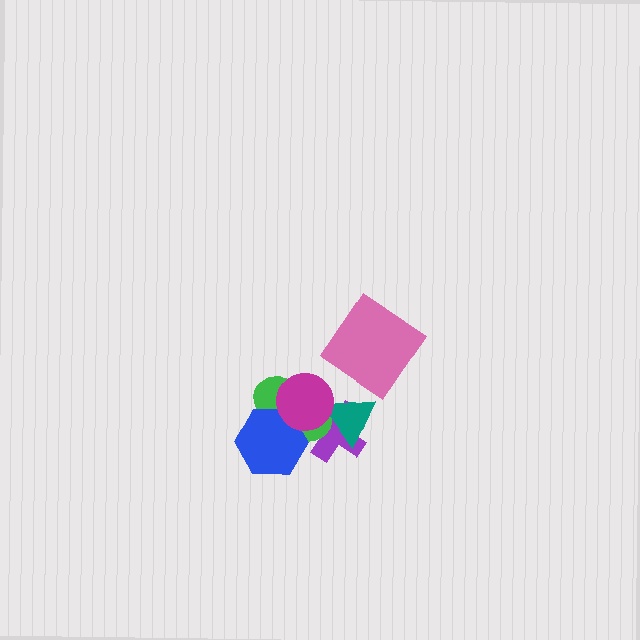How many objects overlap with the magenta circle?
4 objects overlap with the magenta circle.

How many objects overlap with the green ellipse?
4 objects overlap with the green ellipse.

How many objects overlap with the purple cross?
3 objects overlap with the purple cross.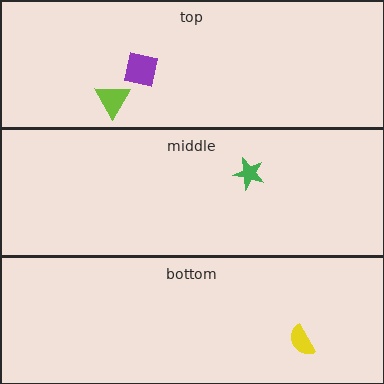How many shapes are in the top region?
2.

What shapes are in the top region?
The purple square, the lime triangle.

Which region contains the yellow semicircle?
The bottom region.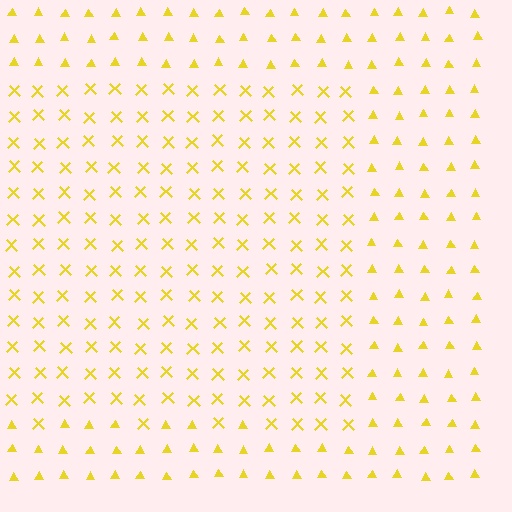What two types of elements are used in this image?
The image uses X marks inside the rectangle region and triangles outside it.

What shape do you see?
I see a rectangle.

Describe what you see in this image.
The image is filled with small yellow elements arranged in a uniform grid. A rectangle-shaped region contains X marks, while the surrounding area contains triangles. The boundary is defined purely by the change in element shape.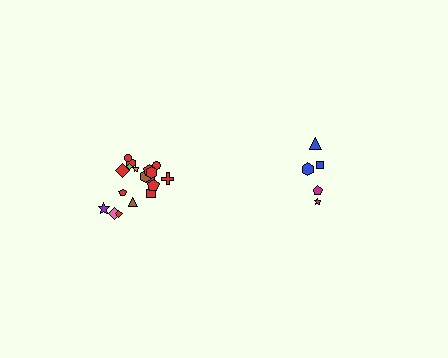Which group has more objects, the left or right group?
The left group.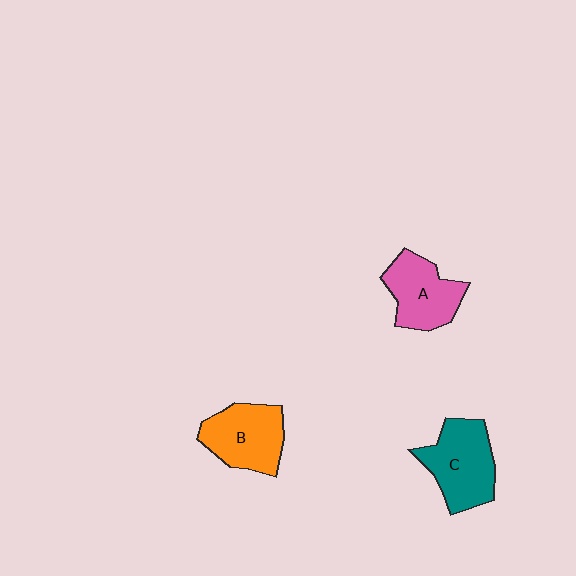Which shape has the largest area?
Shape C (teal).